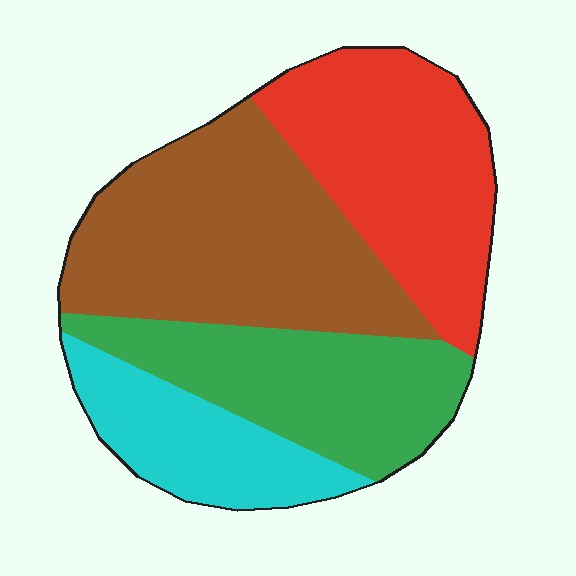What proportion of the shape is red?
Red covers about 25% of the shape.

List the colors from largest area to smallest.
From largest to smallest: brown, red, green, cyan.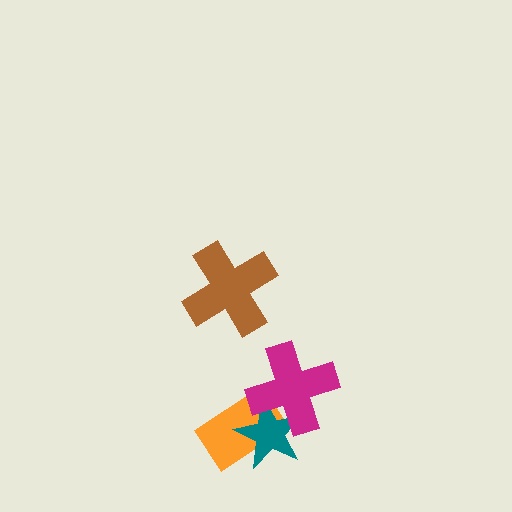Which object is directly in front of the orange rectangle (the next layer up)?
The teal star is directly in front of the orange rectangle.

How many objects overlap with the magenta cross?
2 objects overlap with the magenta cross.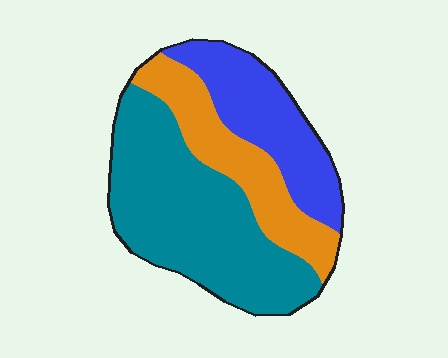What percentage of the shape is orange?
Orange covers 24% of the shape.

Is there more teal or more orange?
Teal.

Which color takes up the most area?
Teal, at roughly 50%.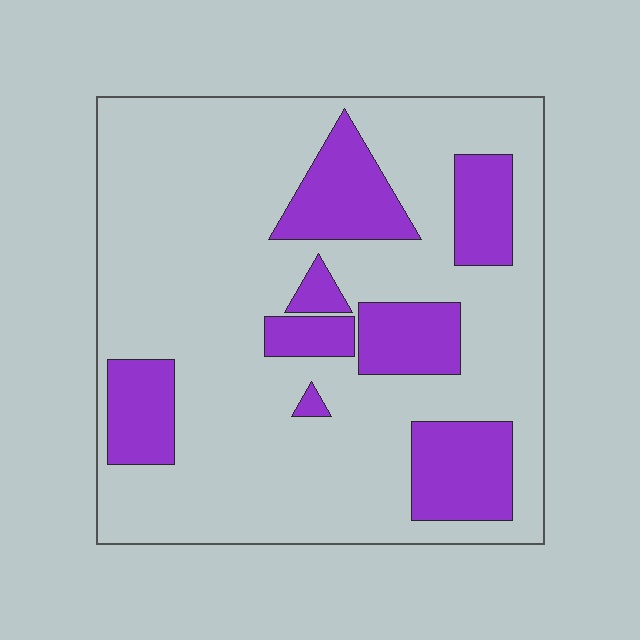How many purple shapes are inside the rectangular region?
8.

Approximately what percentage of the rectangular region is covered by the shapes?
Approximately 25%.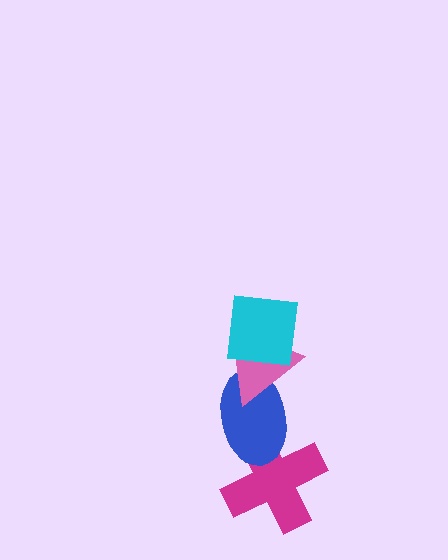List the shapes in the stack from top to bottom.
From top to bottom: the cyan square, the pink triangle, the blue ellipse, the magenta cross.